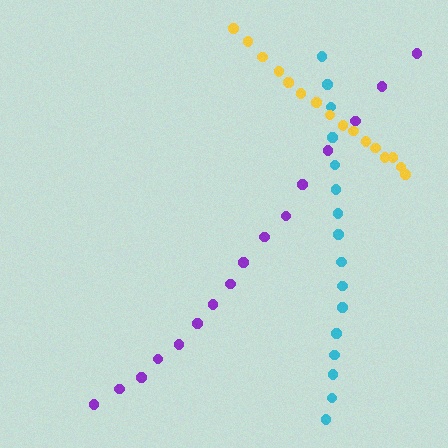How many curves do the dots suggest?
There are 3 distinct paths.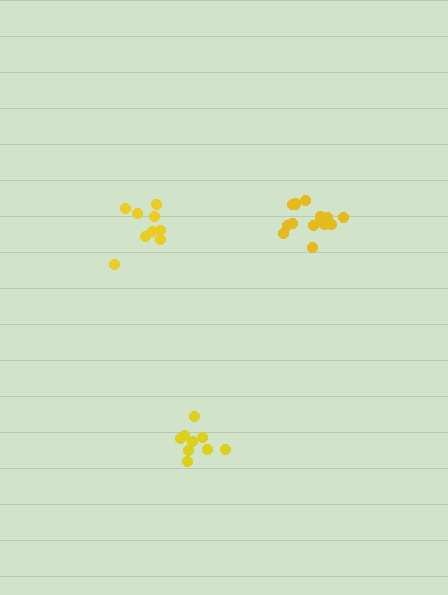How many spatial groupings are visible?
There are 3 spatial groupings.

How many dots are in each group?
Group 1: 14 dots, Group 2: 9 dots, Group 3: 9 dots (32 total).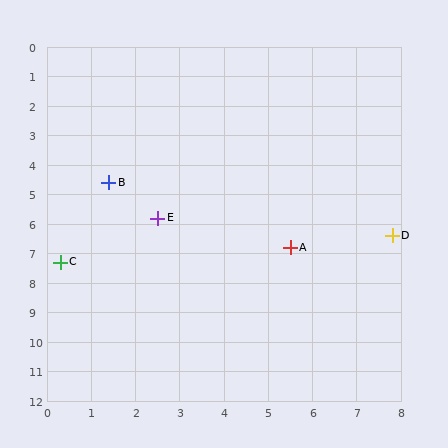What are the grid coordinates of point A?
Point A is at approximately (5.5, 6.8).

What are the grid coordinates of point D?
Point D is at approximately (7.8, 6.4).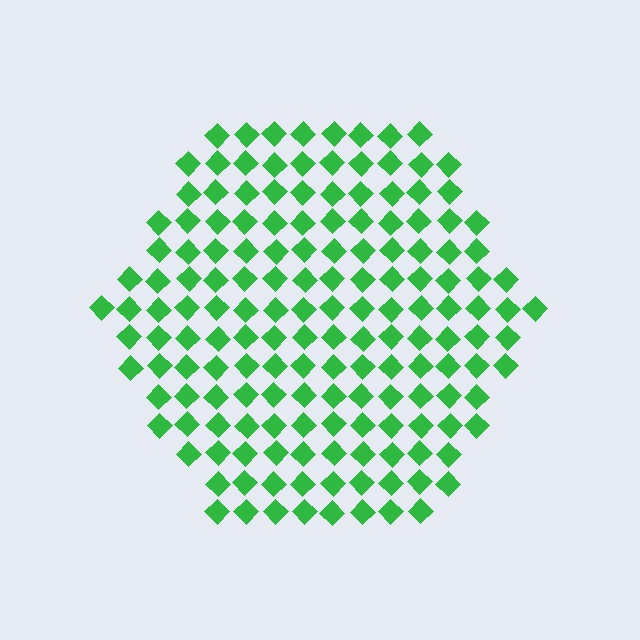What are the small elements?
The small elements are diamonds.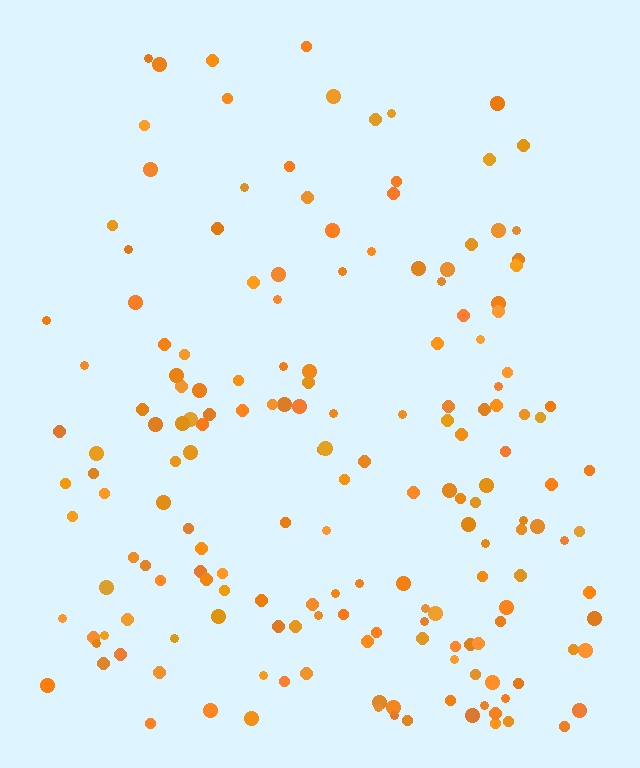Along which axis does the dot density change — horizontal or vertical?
Vertical.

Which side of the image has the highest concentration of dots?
The bottom.